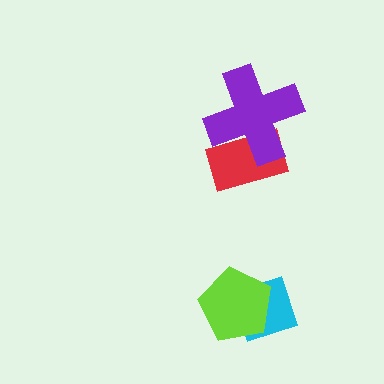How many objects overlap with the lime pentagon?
1 object overlaps with the lime pentagon.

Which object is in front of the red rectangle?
The purple cross is in front of the red rectangle.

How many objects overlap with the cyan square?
1 object overlaps with the cyan square.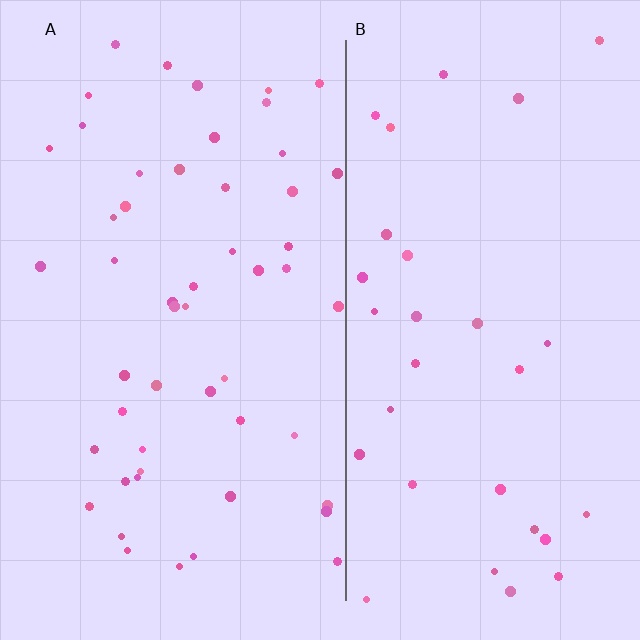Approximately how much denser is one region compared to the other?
Approximately 1.7× — region A over region B.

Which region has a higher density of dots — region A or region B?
A (the left).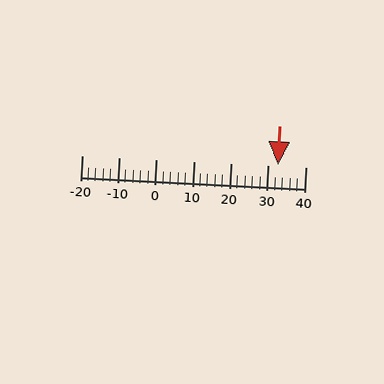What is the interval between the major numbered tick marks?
The major tick marks are spaced 10 units apart.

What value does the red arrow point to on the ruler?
The red arrow points to approximately 33.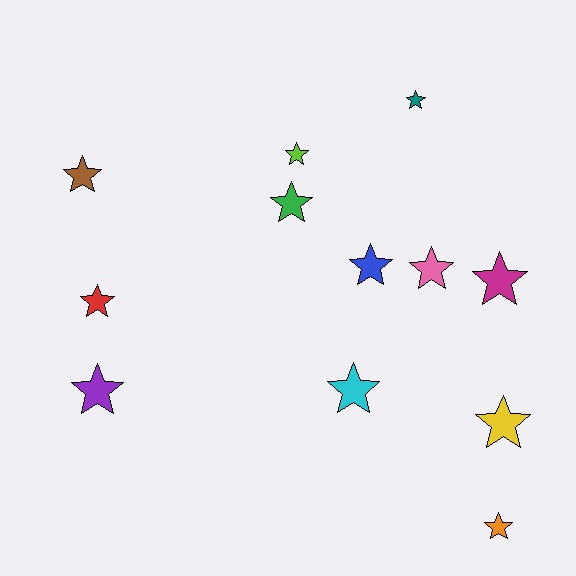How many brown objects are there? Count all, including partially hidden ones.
There is 1 brown object.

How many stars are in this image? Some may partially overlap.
There are 12 stars.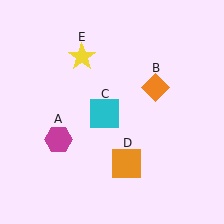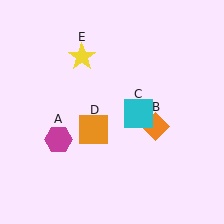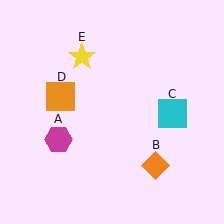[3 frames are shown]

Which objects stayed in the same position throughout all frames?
Magenta hexagon (object A) and yellow star (object E) remained stationary.